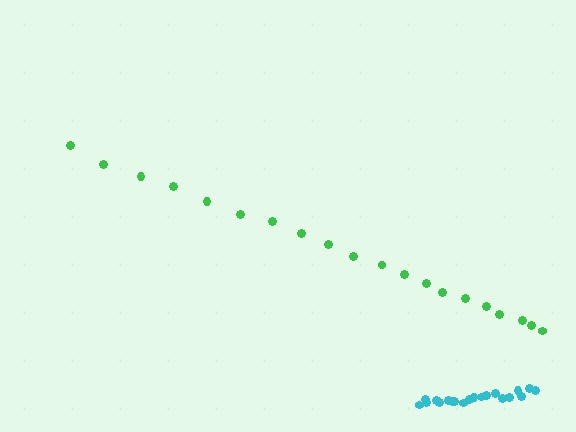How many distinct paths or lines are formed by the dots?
There are 2 distinct paths.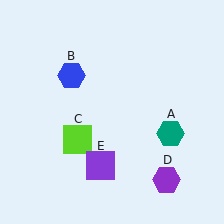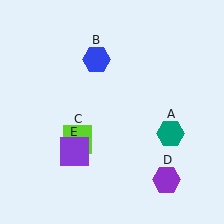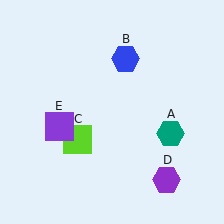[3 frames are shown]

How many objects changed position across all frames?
2 objects changed position: blue hexagon (object B), purple square (object E).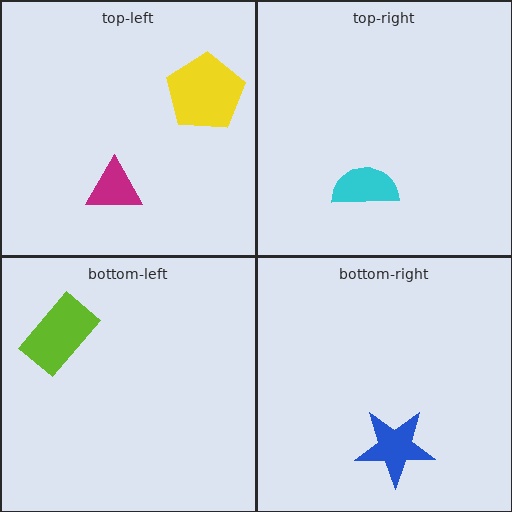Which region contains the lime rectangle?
The bottom-left region.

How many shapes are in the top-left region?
2.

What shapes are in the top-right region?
The cyan semicircle.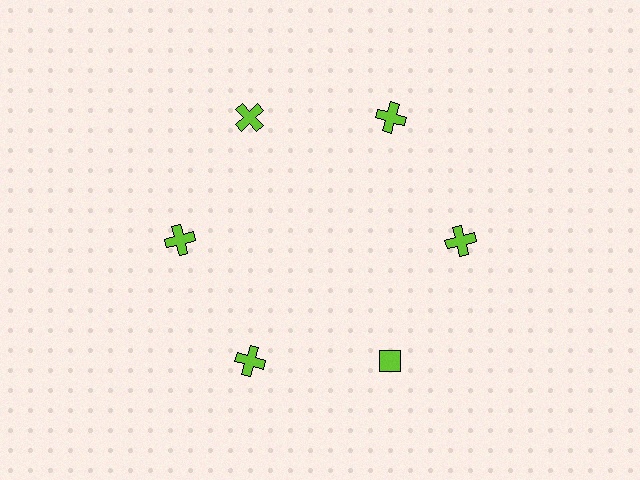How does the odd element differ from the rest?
It has a different shape: diamond instead of cross.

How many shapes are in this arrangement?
There are 6 shapes arranged in a ring pattern.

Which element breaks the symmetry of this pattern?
The lime diamond at roughly the 5 o'clock position breaks the symmetry. All other shapes are lime crosses.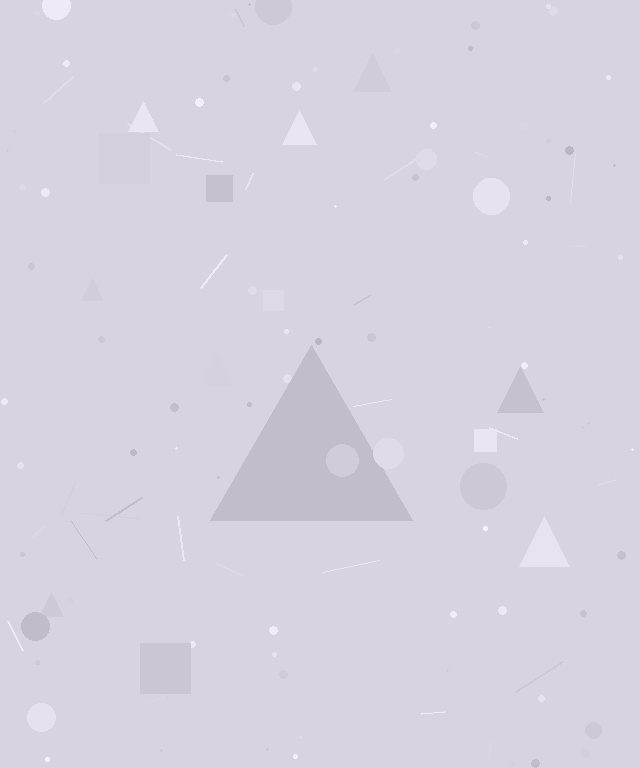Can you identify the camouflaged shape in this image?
The camouflaged shape is a triangle.